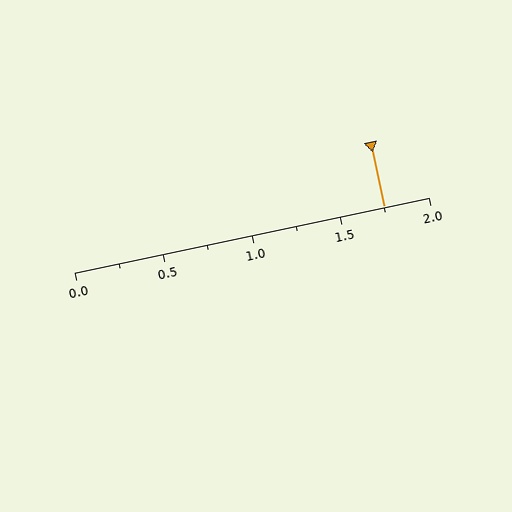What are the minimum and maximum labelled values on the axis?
The axis runs from 0.0 to 2.0.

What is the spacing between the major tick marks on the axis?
The major ticks are spaced 0.5 apart.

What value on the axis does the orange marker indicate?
The marker indicates approximately 1.75.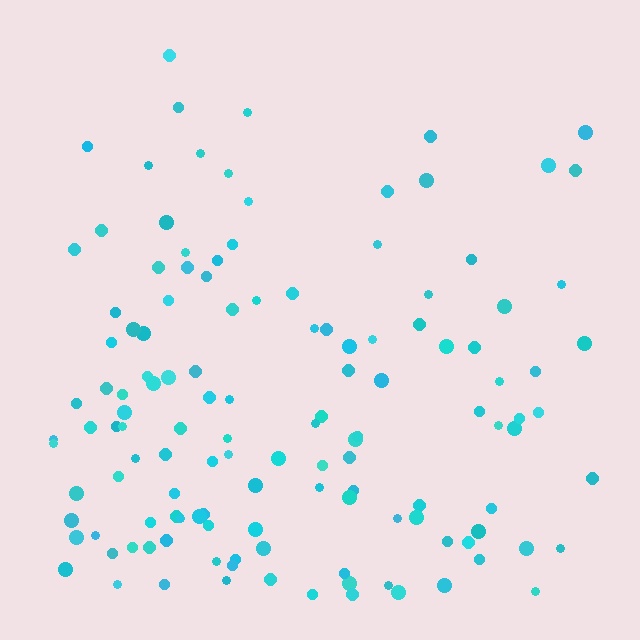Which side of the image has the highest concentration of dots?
The bottom.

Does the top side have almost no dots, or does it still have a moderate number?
Still a moderate number, just noticeably fewer than the bottom.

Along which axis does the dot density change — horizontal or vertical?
Vertical.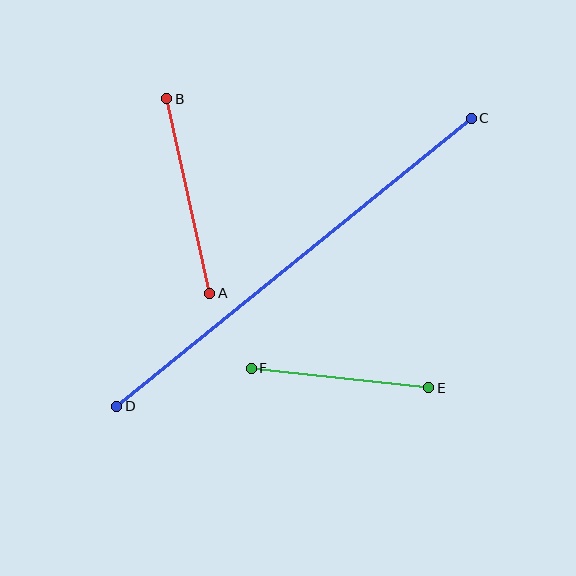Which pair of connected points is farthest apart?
Points C and D are farthest apart.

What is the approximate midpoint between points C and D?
The midpoint is at approximately (294, 262) pixels.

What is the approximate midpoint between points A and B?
The midpoint is at approximately (188, 196) pixels.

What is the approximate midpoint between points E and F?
The midpoint is at approximately (340, 378) pixels.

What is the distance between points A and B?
The distance is approximately 199 pixels.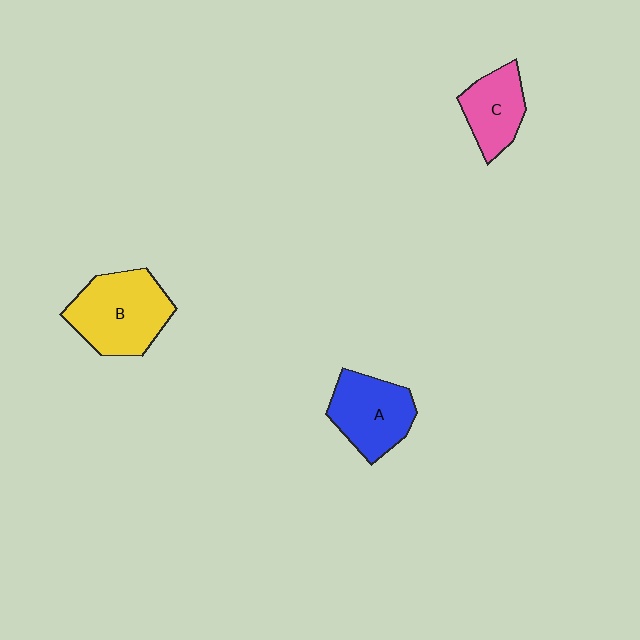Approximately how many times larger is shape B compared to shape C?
Approximately 1.6 times.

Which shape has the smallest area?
Shape C (pink).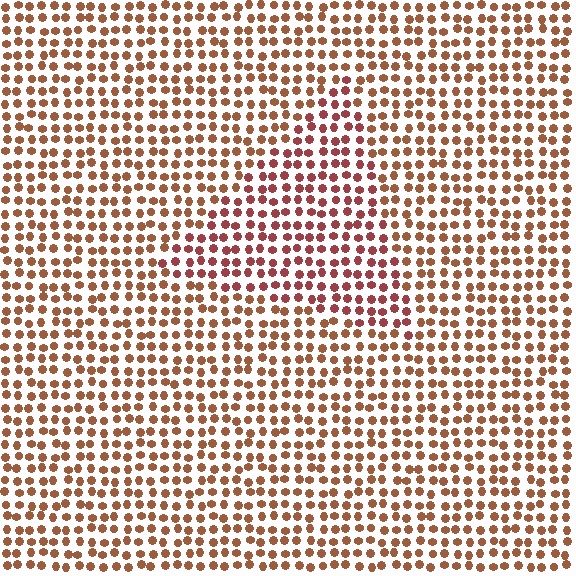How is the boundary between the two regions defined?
The boundary is defined purely by a slight shift in hue (about 26 degrees). Spacing, size, and orientation are identical on both sides.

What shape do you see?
I see a triangle.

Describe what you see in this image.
The image is filled with small brown elements in a uniform arrangement. A triangle-shaped region is visible where the elements are tinted to a slightly different hue, forming a subtle color boundary.